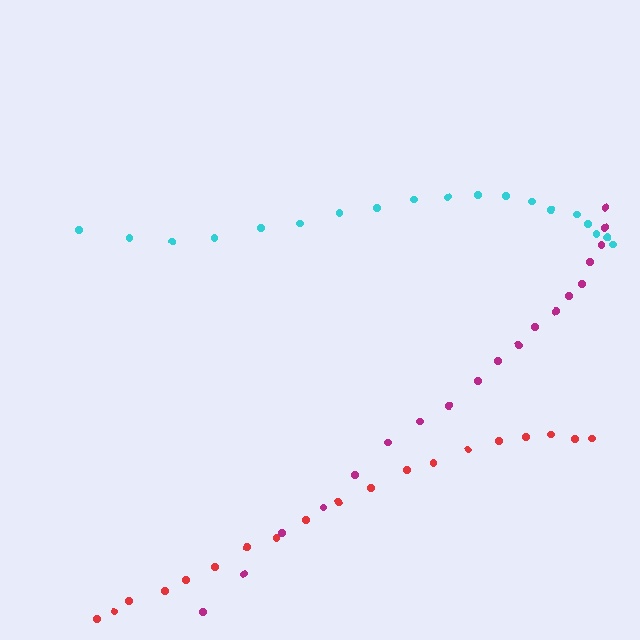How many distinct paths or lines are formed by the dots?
There are 3 distinct paths.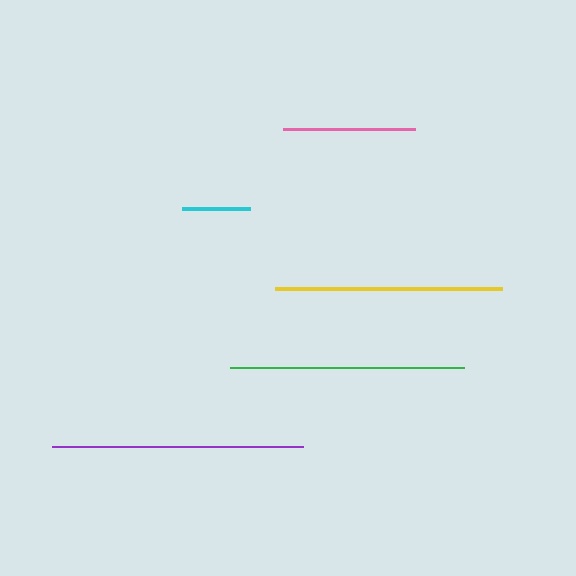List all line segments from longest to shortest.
From longest to shortest: purple, green, yellow, pink, cyan.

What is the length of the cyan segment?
The cyan segment is approximately 68 pixels long.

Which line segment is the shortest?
The cyan line is the shortest at approximately 68 pixels.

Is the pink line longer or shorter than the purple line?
The purple line is longer than the pink line.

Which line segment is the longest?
The purple line is the longest at approximately 251 pixels.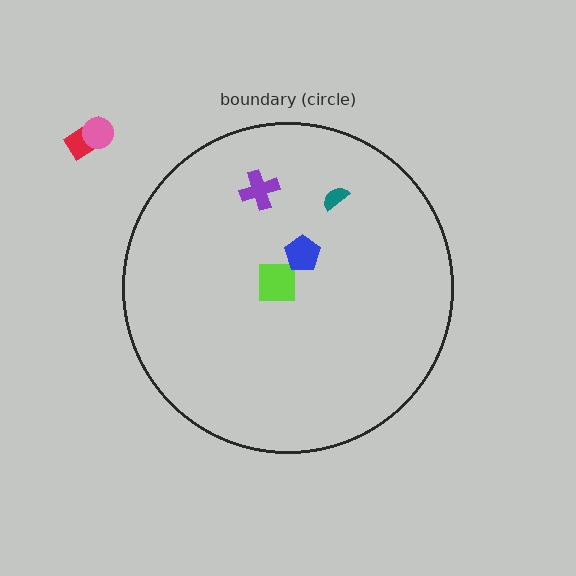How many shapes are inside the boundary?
4 inside, 2 outside.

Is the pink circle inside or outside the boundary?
Outside.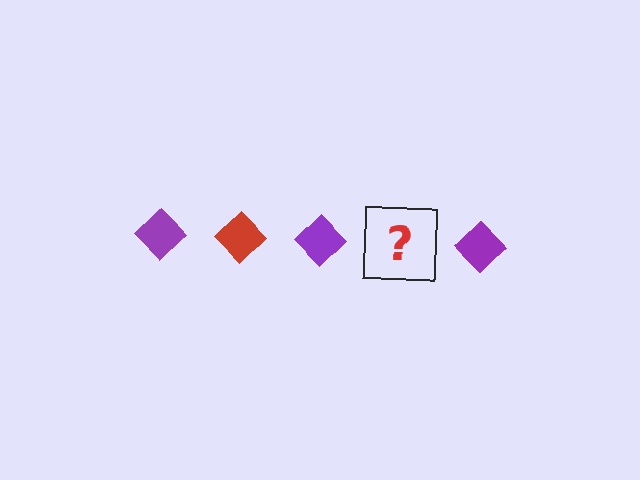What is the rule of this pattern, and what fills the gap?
The rule is that the pattern cycles through purple, red diamonds. The gap should be filled with a red diamond.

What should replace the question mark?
The question mark should be replaced with a red diamond.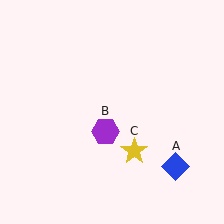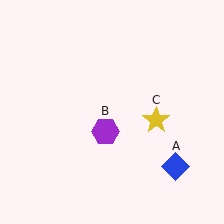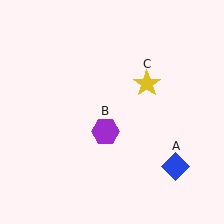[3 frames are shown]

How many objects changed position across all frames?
1 object changed position: yellow star (object C).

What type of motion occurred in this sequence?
The yellow star (object C) rotated counterclockwise around the center of the scene.